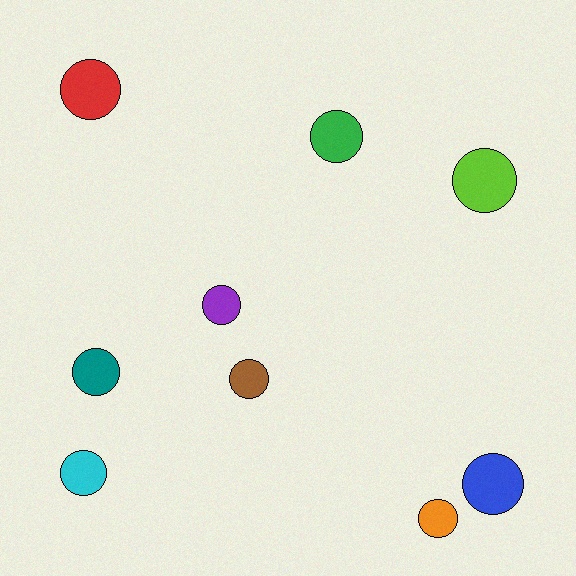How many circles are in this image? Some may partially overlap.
There are 9 circles.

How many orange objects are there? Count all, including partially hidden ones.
There is 1 orange object.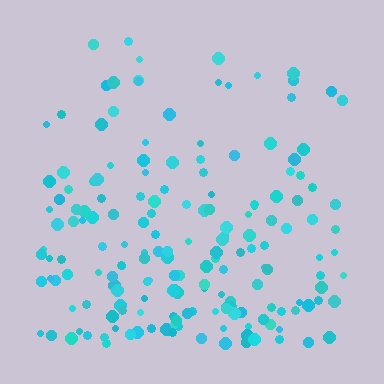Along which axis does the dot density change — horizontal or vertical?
Vertical.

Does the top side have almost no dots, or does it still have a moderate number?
Still a moderate number, just noticeably fewer than the bottom.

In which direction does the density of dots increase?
From top to bottom, with the bottom side densest.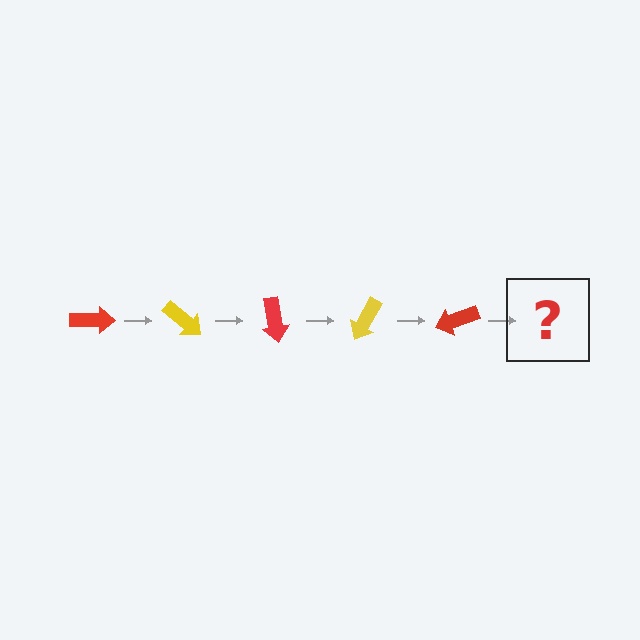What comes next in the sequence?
The next element should be a yellow arrow, rotated 200 degrees from the start.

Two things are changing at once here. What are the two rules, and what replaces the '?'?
The two rules are that it rotates 40 degrees each step and the color cycles through red and yellow. The '?' should be a yellow arrow, rotated 200 degrees from the start.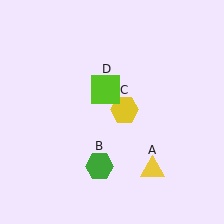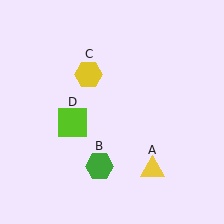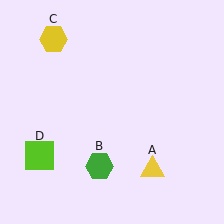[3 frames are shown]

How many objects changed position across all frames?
2 objects changed position: yellow hexagon (object C), lime square (object D).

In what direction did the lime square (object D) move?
The lime square (object D) moved down and to the left.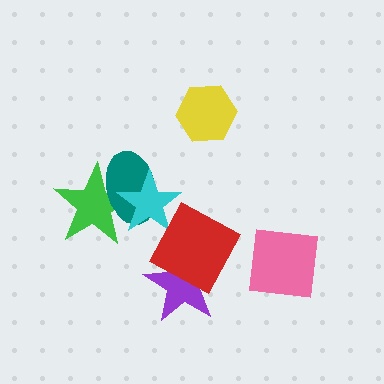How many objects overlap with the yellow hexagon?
0 objects overlap with the yellow hexagon.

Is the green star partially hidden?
Yes, it is partially covered by another shape.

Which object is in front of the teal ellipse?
The cyan star is in front of the teal ellipse.